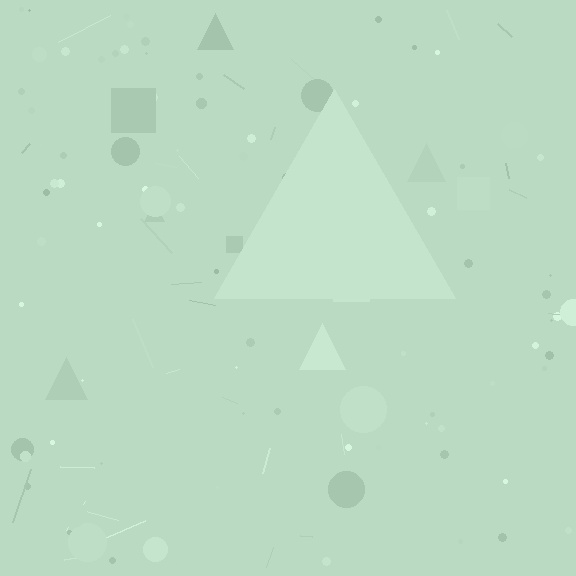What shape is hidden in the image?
A triangle is hidden in the image.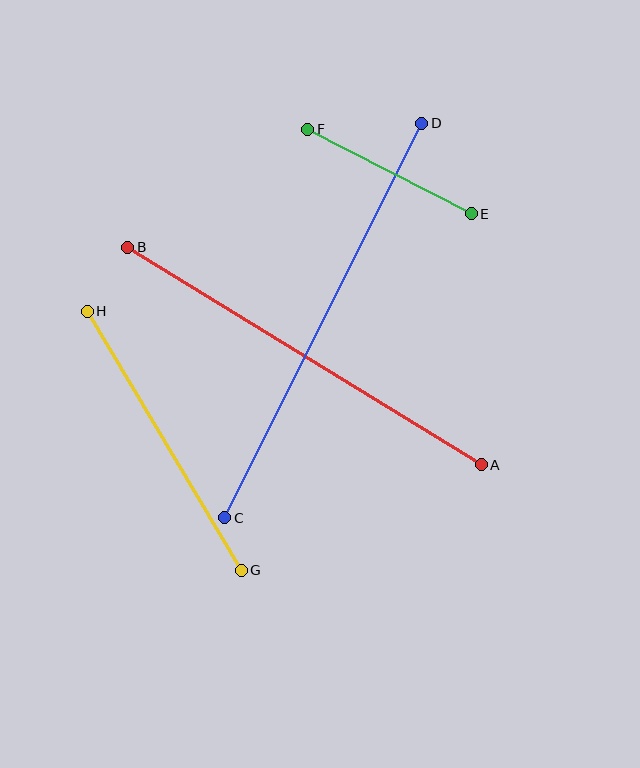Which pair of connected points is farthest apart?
Points C and D are farthest apart.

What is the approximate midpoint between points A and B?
The midpoint is at approximately (304, 356) pixels.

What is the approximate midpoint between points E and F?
The midpoint is at approximately (390, 172) pixels.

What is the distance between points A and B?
The distance is approximately 415 pixels.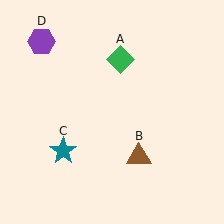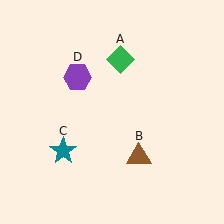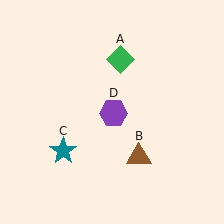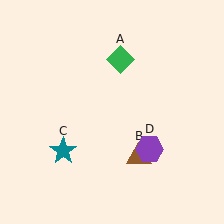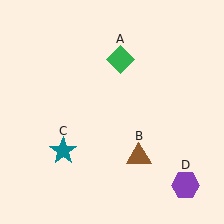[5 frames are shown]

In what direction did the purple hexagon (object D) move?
The purple hexagon (object D) moved down and to the right.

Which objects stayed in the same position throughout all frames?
Green diamond (object A) and brown triangle (object B) and teal star (object C) remained stationary.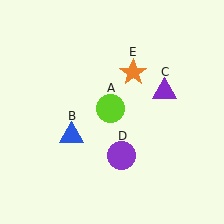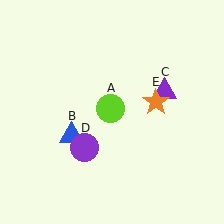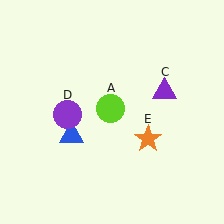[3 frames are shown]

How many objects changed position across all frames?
2 objects changed position: purple circle (object D), orange star (object E).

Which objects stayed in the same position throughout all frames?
Lime circle (object A) and blue triangle (object B) and purple triangle (object C) remained stationary.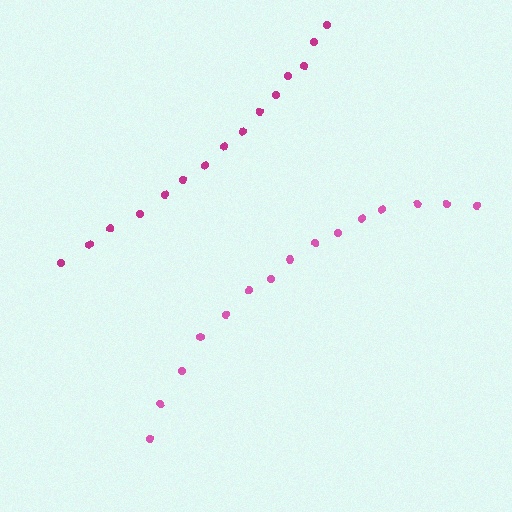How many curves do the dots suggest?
There are 2 distinct paths.